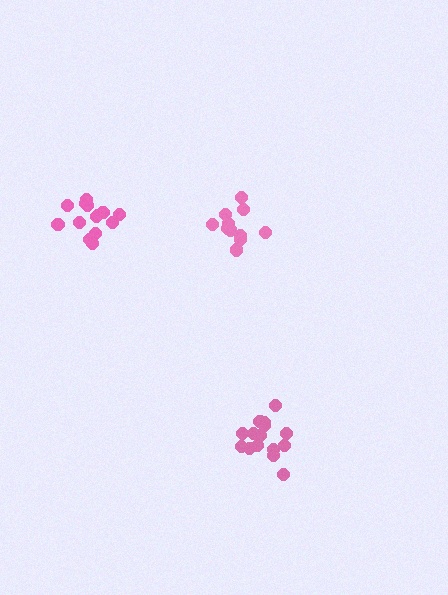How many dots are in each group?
Group 1: 16 dots, Group 2: 11 dots, Group 3: 15 dots (42 total).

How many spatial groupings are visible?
There are 3 spatial groupings.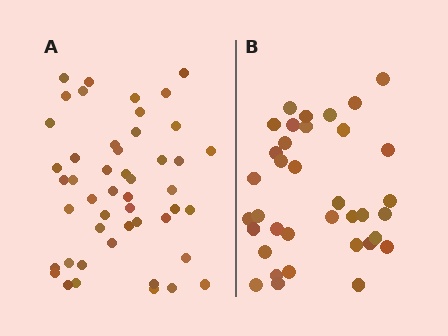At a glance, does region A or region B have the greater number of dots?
Region A (the left region) has more dots.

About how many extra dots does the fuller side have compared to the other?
Region A has roughly 12 or so more dots than region B.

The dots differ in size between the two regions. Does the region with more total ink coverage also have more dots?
No. Region B has more total ink coverage because its dots are larger, but region A actually contains more individual dots. Total area can be misleading — the number of items is what matters here.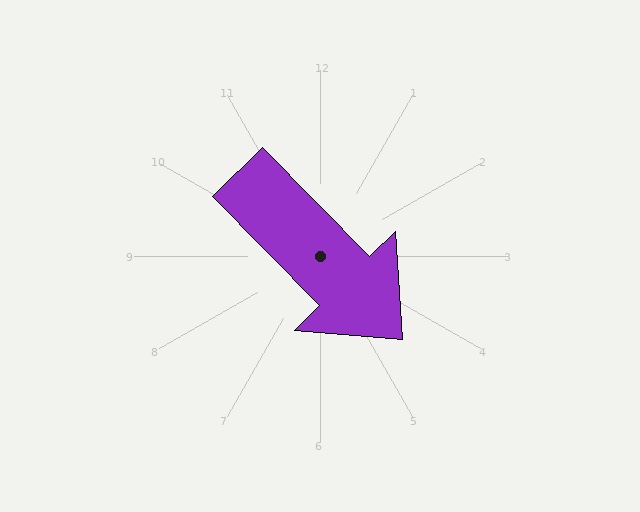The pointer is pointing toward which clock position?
Roughly 5 o'clock.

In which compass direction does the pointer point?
Southeast.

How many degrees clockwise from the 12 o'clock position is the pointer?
Approximately 136 degrees.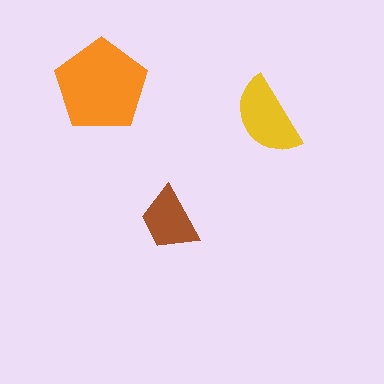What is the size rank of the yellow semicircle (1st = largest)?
2nd.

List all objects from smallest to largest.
The brown trapezoid, the yellow semicircle, the orange pentagon.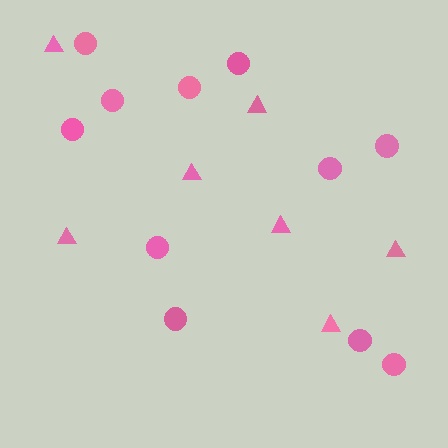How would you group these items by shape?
There are 2 groups: one group of circles (11) and one group of triangles (7).